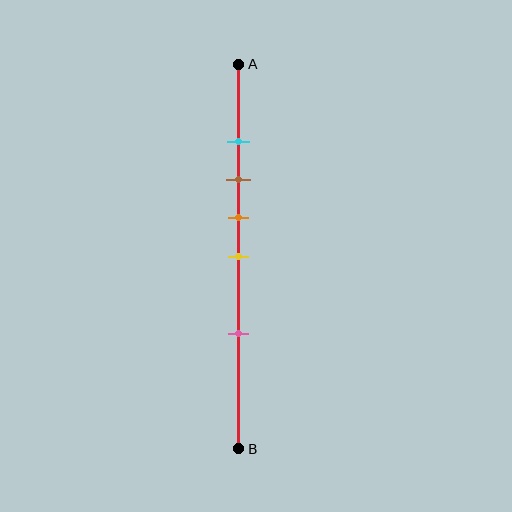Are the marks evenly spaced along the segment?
No, the marks are not evenly spaced.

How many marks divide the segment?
There are 5 marks dividing the segment.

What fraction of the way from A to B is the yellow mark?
The yellow mark is approximately 50% (0.5) of the way from A to B.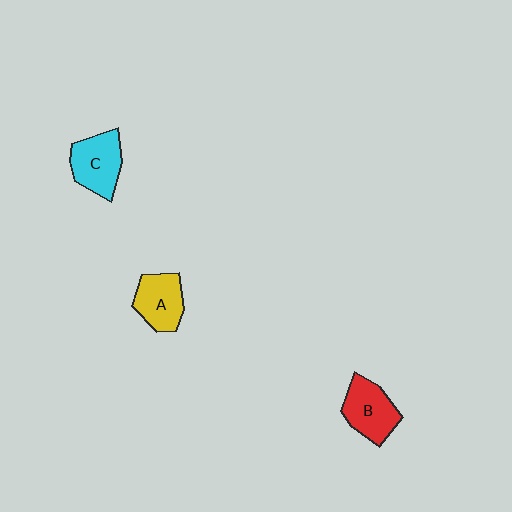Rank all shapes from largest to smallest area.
From largest to smallest: C (cyan), B (red), A (yellow).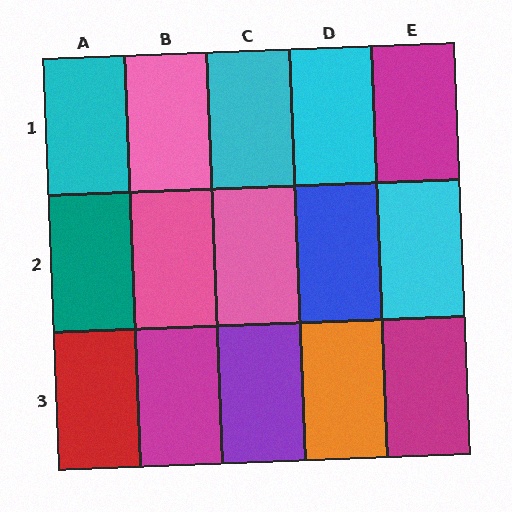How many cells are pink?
3 cells are pink.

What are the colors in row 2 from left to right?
Teal, pink, pink, blue, cyan.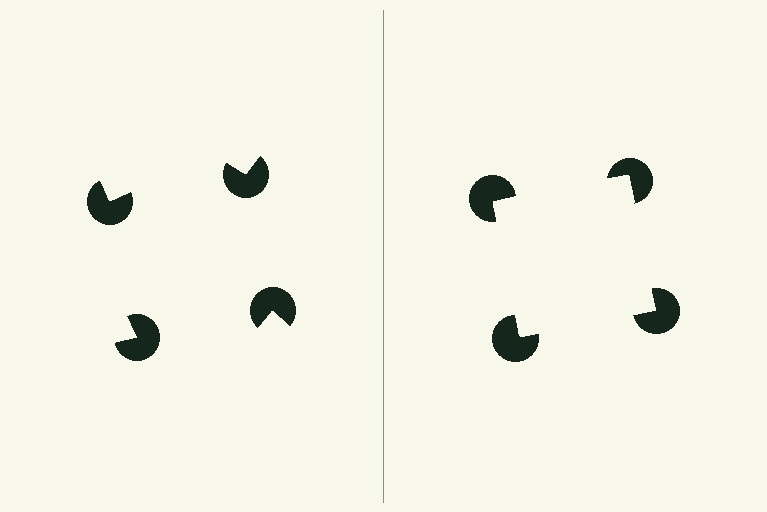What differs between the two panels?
The pac-man discs are positioned identically on both sides; only the wedge orientations differ. On the right they align to a square; on the left they are misaligned.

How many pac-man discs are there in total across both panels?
8 — 4 on each side.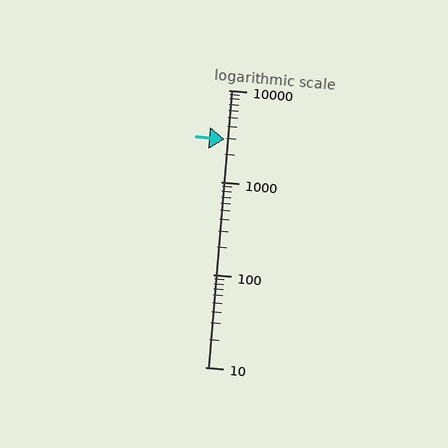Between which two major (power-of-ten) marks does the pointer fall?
The pointer is between 1000 and 10000.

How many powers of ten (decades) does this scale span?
The scale spans 3 decades, from 10 to 10000.